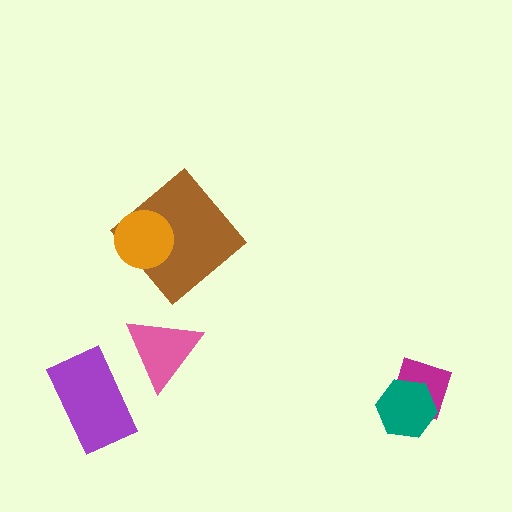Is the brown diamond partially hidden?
Yes, it is partially covered by another shape.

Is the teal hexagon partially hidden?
No, no other shape covers it.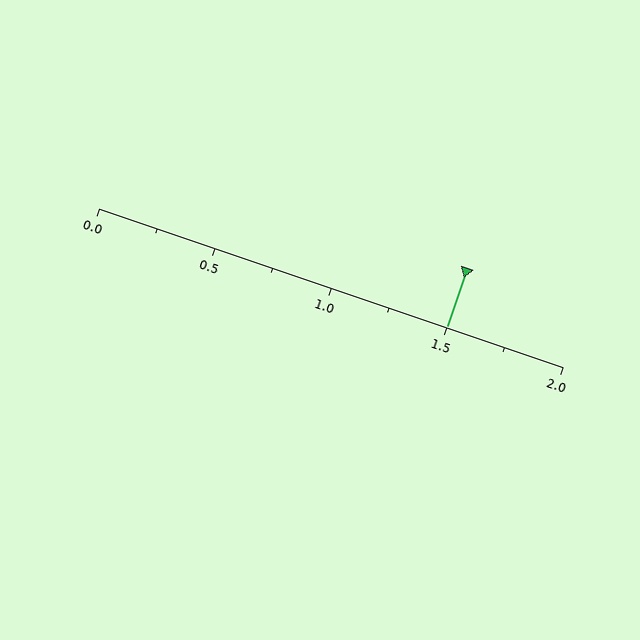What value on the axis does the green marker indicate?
The marker indicates approximately 1.5.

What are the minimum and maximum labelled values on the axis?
The axis runs from 0.0 to 2.0.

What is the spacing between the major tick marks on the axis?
The major ticks are spaced 0.5 apart.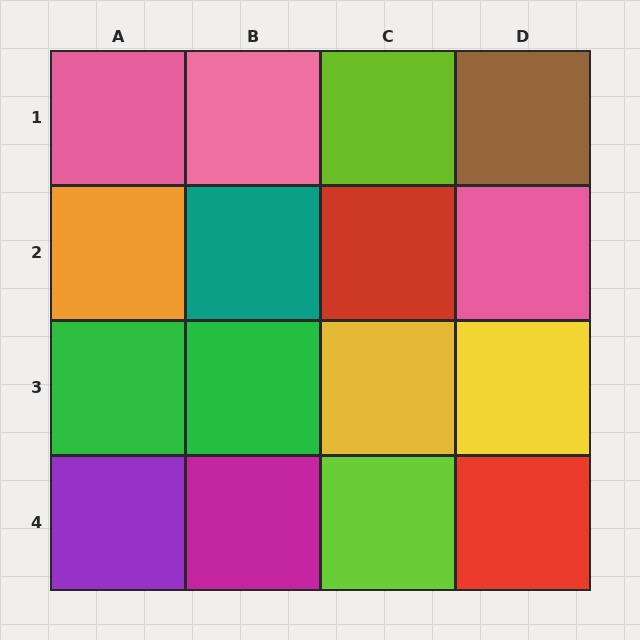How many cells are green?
2 cells are green.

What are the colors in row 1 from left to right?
Pink, pink, lime, brown.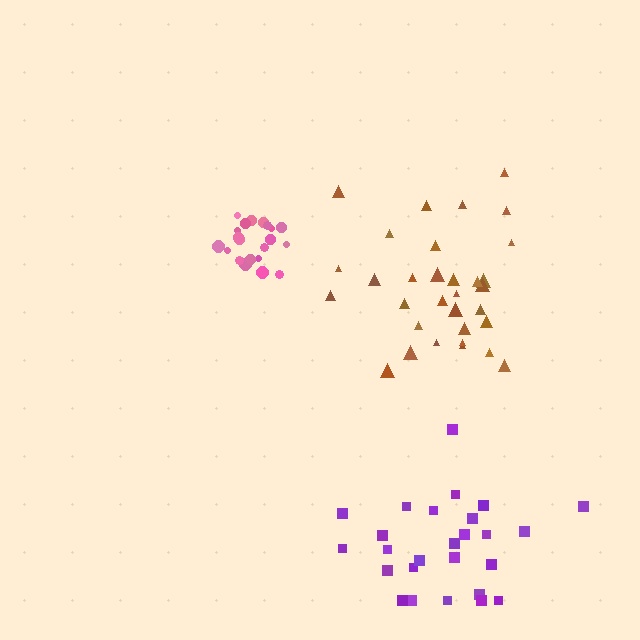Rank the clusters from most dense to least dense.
pink, brown, purple.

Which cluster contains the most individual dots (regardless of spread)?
Brown (32).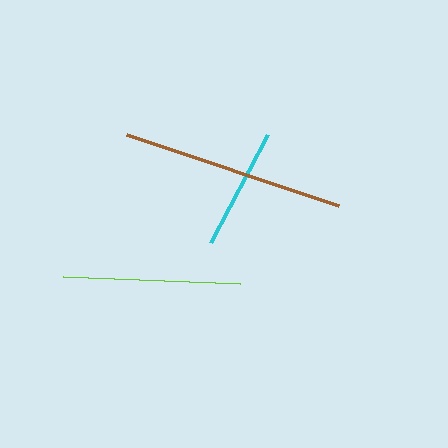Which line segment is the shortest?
The cyan line is the shortest at approximately 122 pixels.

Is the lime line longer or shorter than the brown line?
The brown line is longer than the lime line.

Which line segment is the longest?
The brown line is the longest at approximately 223 pixels.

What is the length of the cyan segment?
The cyan segment is approximately 122 pixels long.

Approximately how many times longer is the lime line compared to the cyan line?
The lime line is approximately 1.4 times the length of the cyan line.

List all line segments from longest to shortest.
From longest to shortest: brown, lime, cyan.